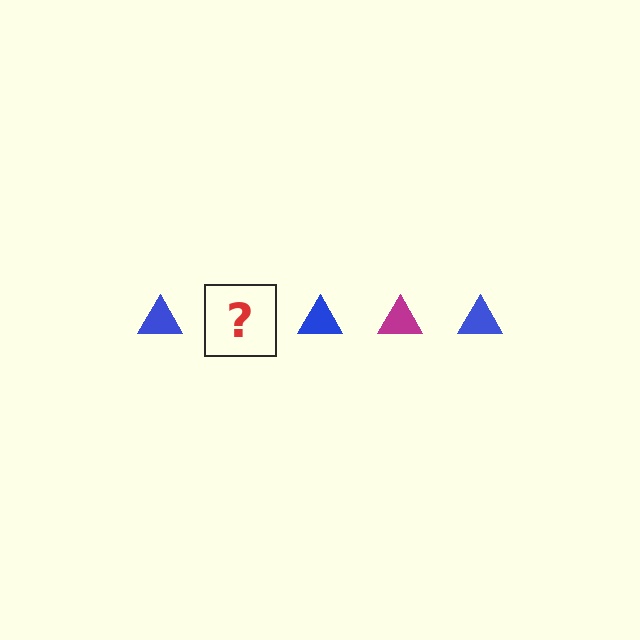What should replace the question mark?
The question mark should be replaced with a magenta triangle.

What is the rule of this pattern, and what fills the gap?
The rule is that the pattern cycles through blue, magenta triangles. The gap should be filled with a magenta triangle.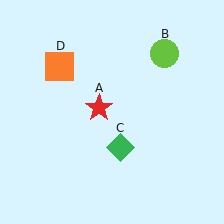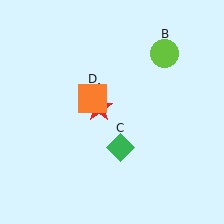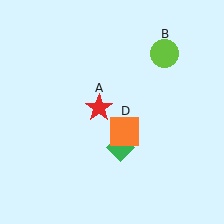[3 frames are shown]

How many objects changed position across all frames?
1 object changed position: orange square (object D).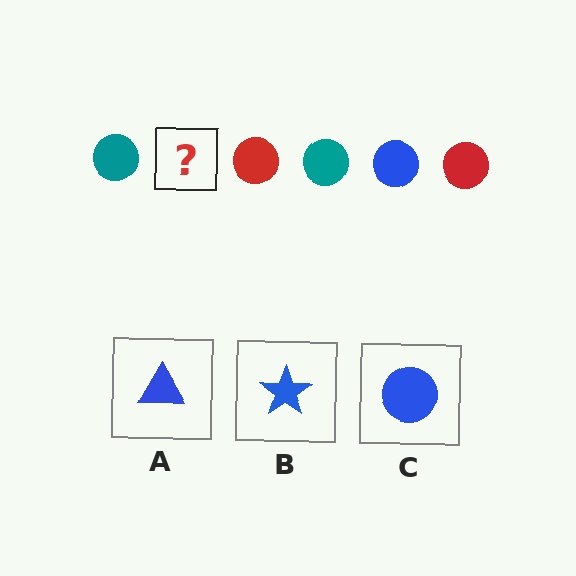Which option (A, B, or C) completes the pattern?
C.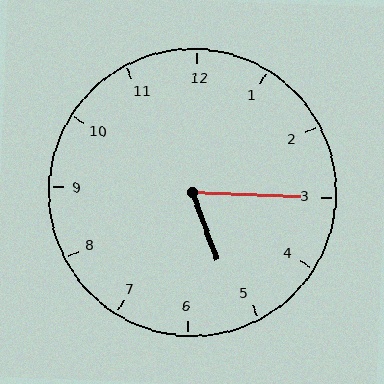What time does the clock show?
5:15.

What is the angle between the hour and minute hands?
Approximately 68 degrees.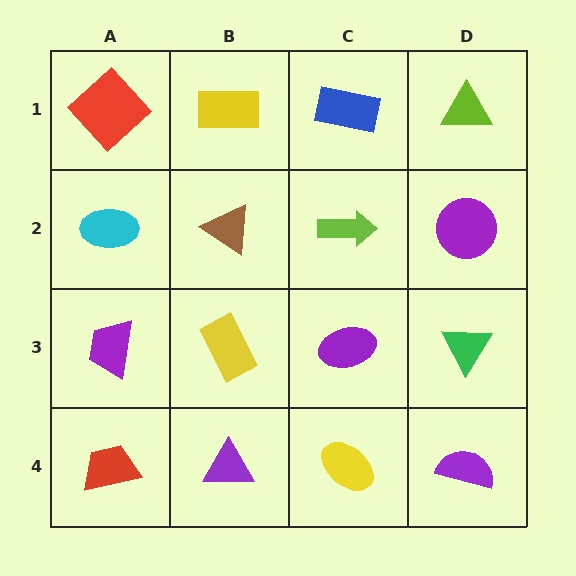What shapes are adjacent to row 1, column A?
A cyan ellipse (row 2, column A), a yellow rectangle (row 1, column B).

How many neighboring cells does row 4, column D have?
2.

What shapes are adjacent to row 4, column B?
A yellow rectangle (row 3, column B), a red trapezoid (row 4, column A), a yellow ellipse (row 4, column C).